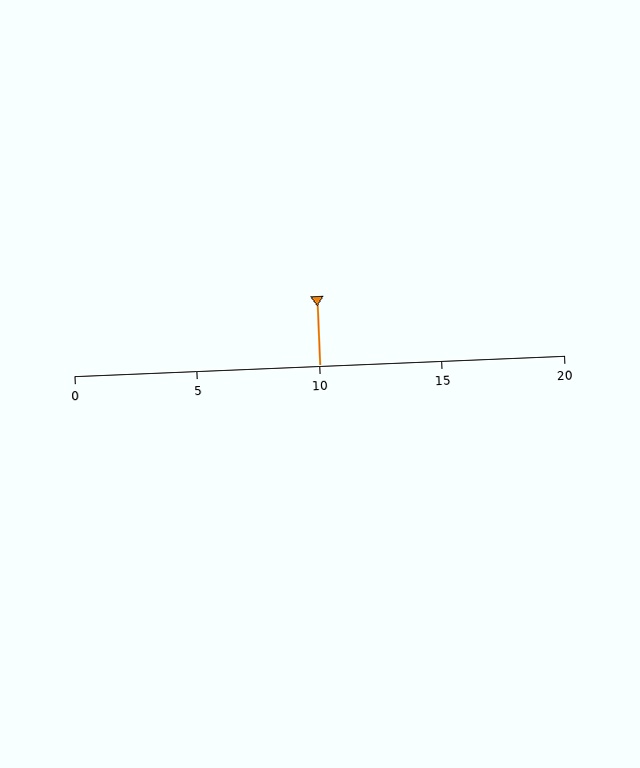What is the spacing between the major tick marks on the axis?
The major ticks are spaced 5 apart.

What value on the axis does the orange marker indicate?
The marker indicates approximately 10.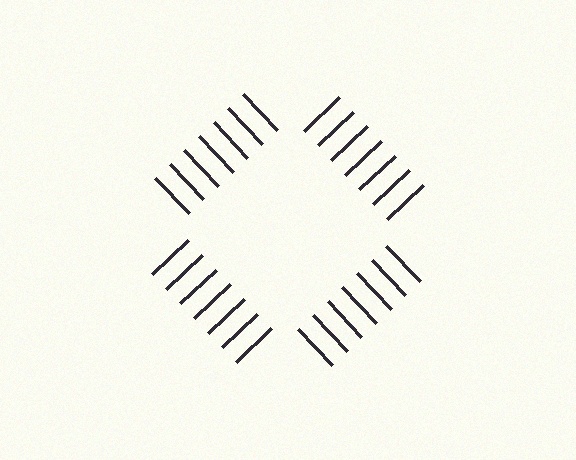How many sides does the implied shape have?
4 sides — the line-ends trace a square.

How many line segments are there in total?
28 — 7 along each of the 4 edges.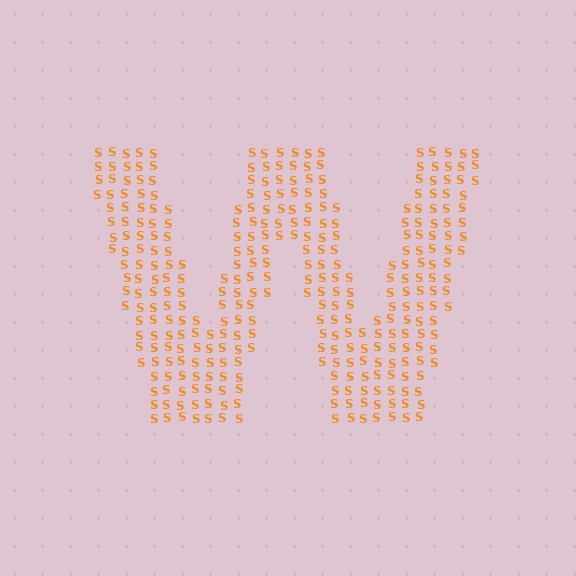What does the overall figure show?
The overall figure shows the letter W.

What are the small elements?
The small elements are letter S's.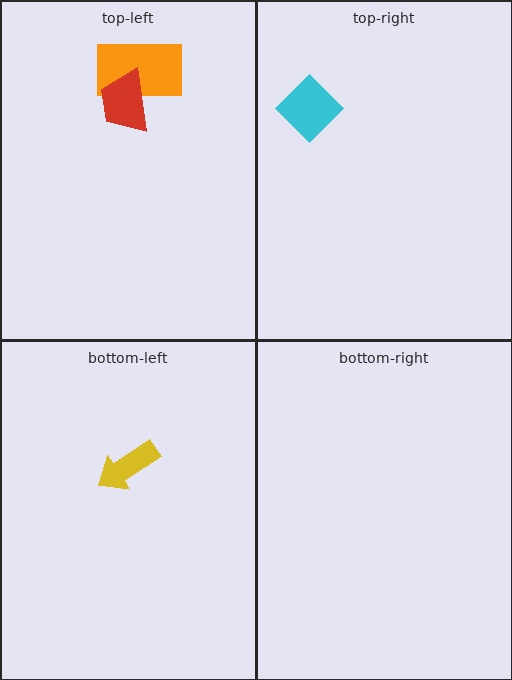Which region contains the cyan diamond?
The top-right region.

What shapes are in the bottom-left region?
The yellow arrow.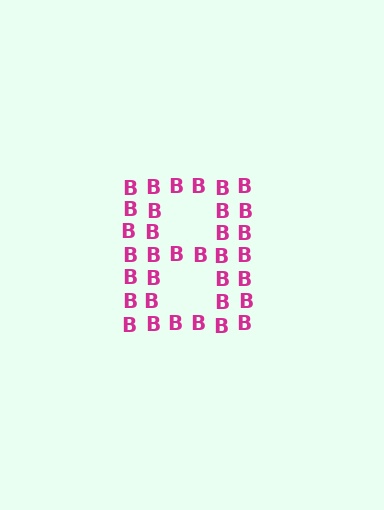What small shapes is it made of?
It is made of small letter B's.